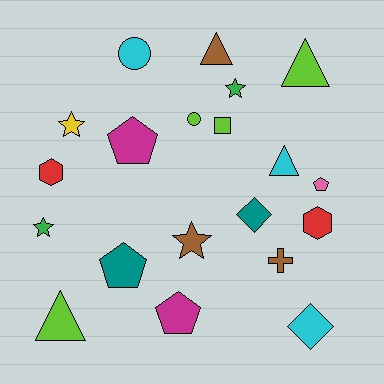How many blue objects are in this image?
There are no blue objects.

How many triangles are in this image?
There are 4 triangles.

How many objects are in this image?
There are 20 objects.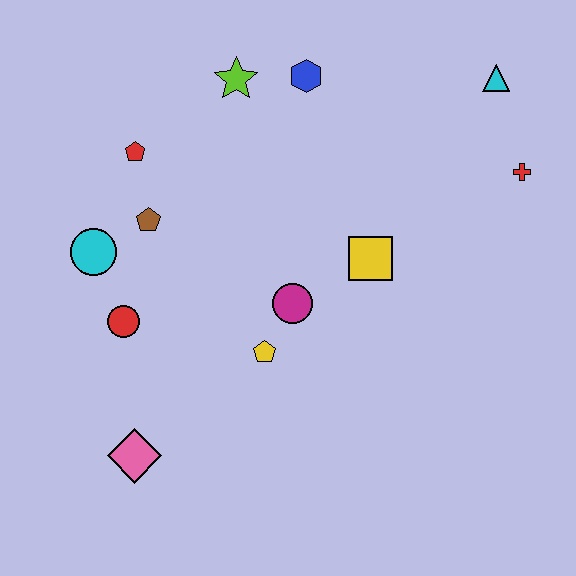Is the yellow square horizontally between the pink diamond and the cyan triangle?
Yes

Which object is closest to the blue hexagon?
The lime star is closest to the blue hexagon.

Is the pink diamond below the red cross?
Yes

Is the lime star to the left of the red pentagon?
No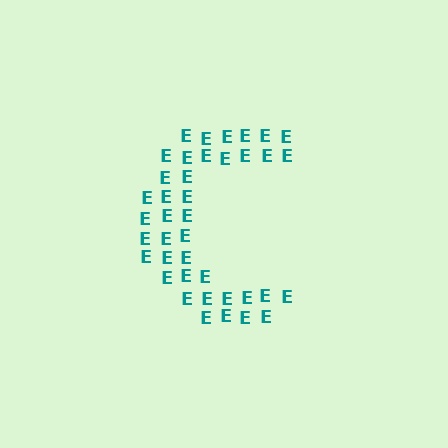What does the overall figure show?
The overall figure shows the letter C.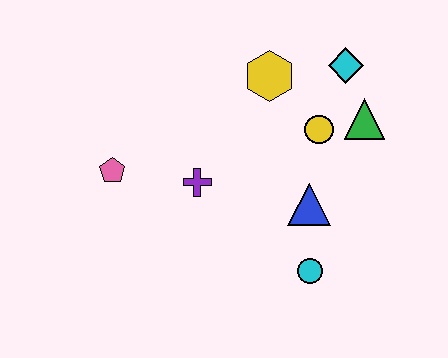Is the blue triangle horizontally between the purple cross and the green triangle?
Yes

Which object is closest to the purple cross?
The pink pentagon is closest to the purple cross.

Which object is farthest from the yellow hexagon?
The cyan circle is farthest from the yellow hexagon.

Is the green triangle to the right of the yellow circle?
Yes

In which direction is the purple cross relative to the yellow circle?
The purple cross is to the left of the yellow circle.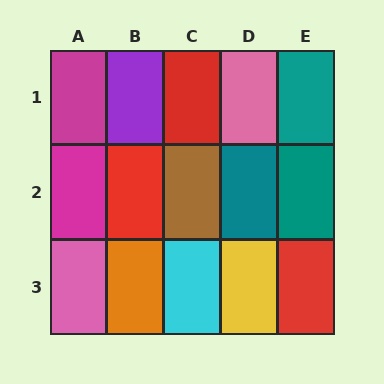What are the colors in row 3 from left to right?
Pink, orange, cyan, yellow, red.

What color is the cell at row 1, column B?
Purple.